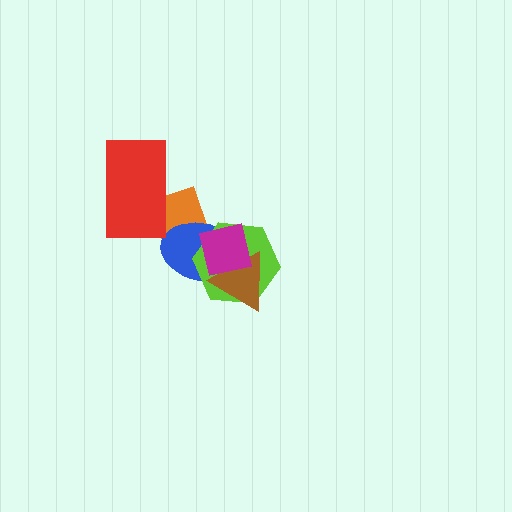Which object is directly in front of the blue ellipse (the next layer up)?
The lime hexagon is directly in front of the blue ellipse.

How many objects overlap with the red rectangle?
1 object overlaps with the red rectangle.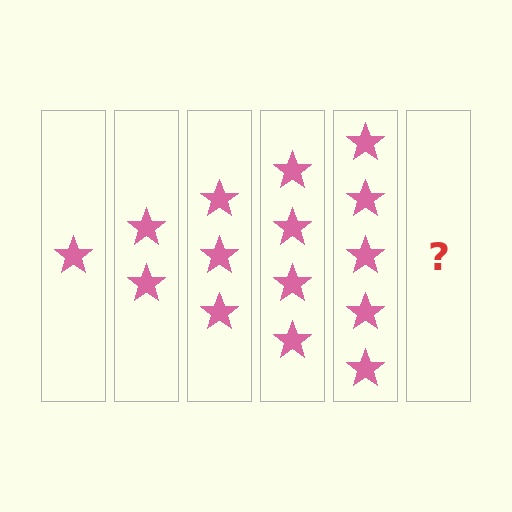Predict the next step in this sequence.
The next step is 6 stars.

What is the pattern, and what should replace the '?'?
The pattern is that each step adds one more star. The '?' should be 6 stars.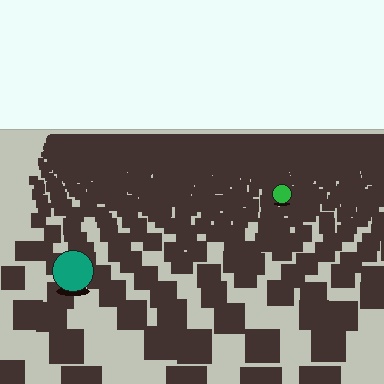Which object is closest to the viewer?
The teal circle is closest. The texture marks near it are larger and more spread out.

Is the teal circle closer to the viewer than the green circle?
Yes. The teal circle is closer — you can tell from the texture gradient: the ground texture is coarser near it.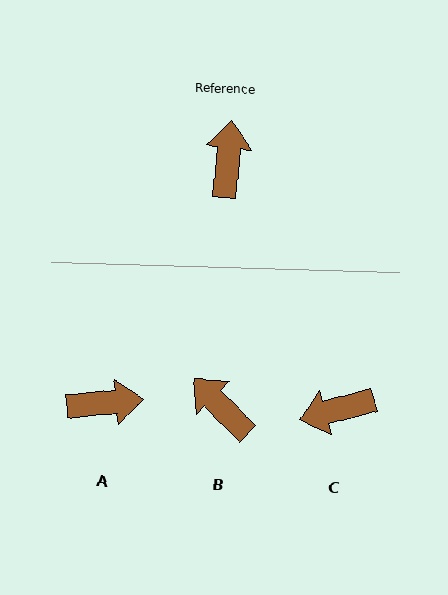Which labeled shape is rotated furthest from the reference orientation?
C, about 111 degrees away.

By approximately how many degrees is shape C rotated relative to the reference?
Approximately 111 degrees counter-clockwise.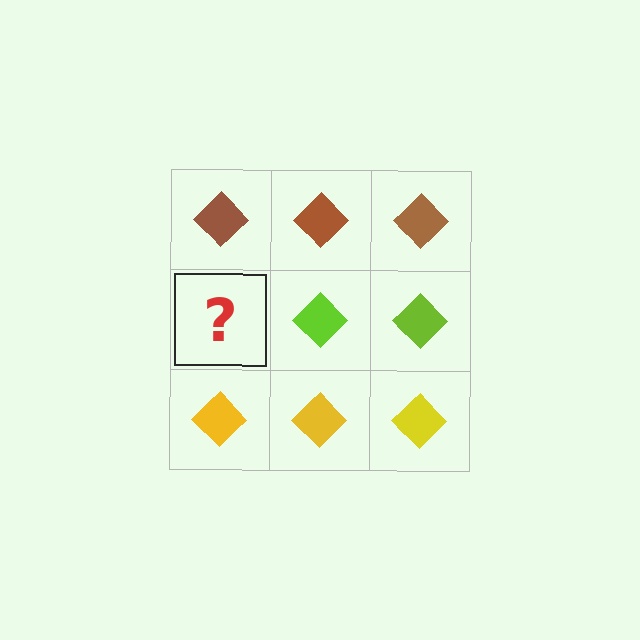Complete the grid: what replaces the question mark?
The question mark should be replaced with a lime diamond.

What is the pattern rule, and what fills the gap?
The rule is that each row has a consistent color. The gap should be filled with a lime diamond.